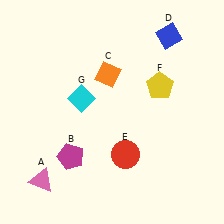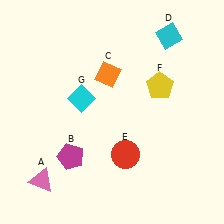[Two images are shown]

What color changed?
The diamond (D) changed from blue in Image 1 to cyan in Image 2.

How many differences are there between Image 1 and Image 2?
There is 1 difference between the two images.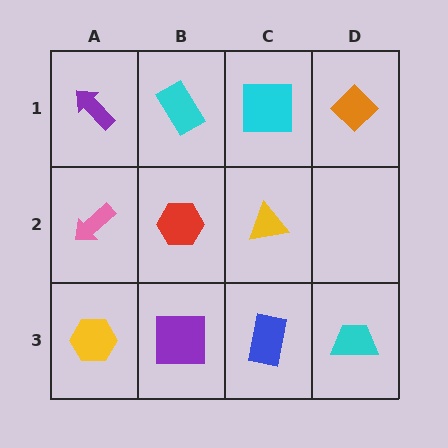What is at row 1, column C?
A cyan square.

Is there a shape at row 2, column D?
No, that cell is empty.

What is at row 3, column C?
A blue rectangle.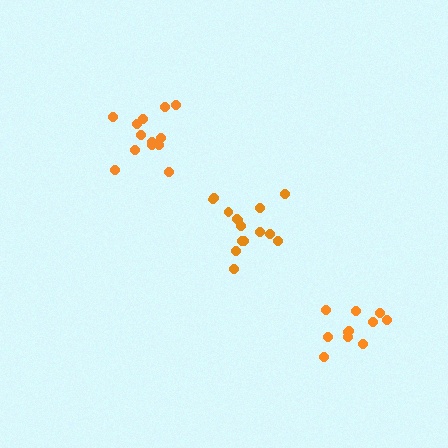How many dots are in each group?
Group 1: 15 dots, Group 2: 13 dots, Group 3: 11 dots (39 total).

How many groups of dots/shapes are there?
There are 3 groups.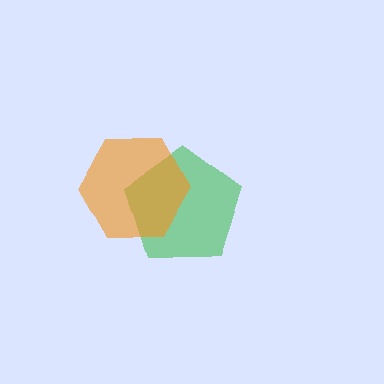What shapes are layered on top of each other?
The layered shapes are: a green pentagon, an orange hexagon.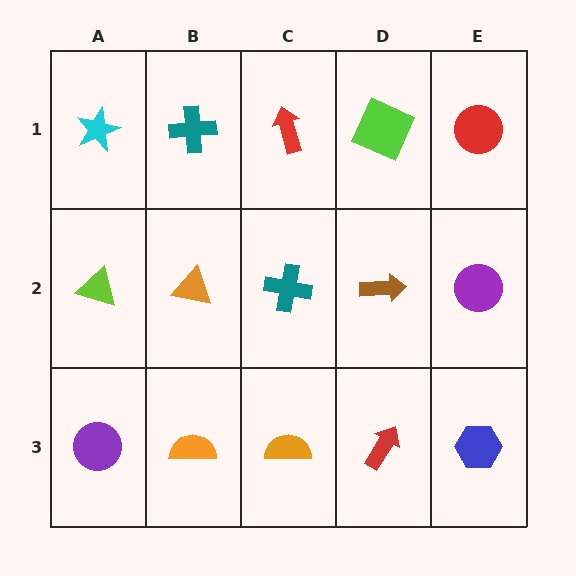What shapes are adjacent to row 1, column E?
A purple circle (row 2, column E), a lime square (row 1, column D).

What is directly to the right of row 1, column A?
A teal cross.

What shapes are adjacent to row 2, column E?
A red circle (row 1, column E), a blue hexagon (row 3, column E), a brown arrow (row 2, column D).